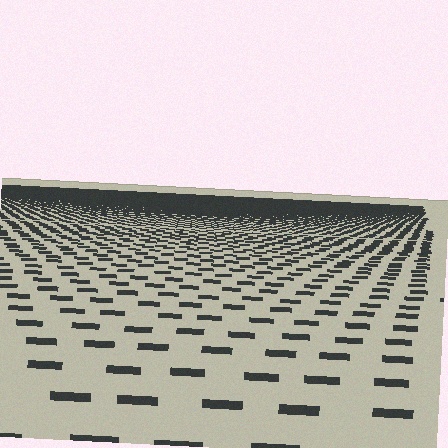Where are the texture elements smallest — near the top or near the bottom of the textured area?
Near the top.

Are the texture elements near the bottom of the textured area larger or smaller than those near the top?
Larger. Near the bottom, elements are closer to the viewer and appear at a bigger on-screen size.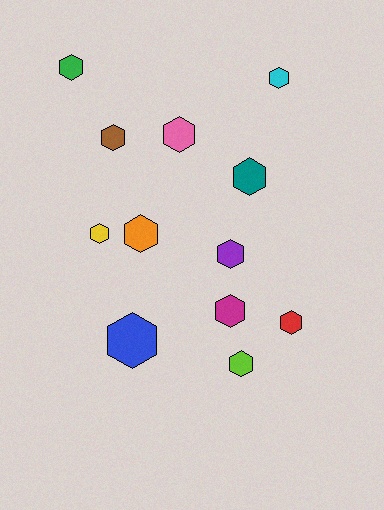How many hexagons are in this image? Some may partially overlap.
There are 12 hexagons.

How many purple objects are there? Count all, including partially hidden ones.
There is 1 purple object.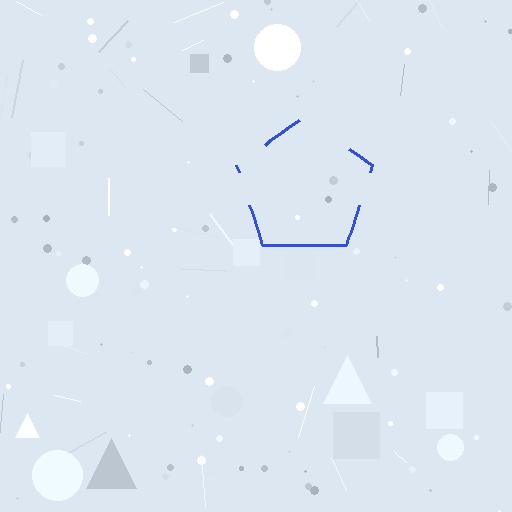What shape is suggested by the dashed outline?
The dashed outline suggests a pentagon.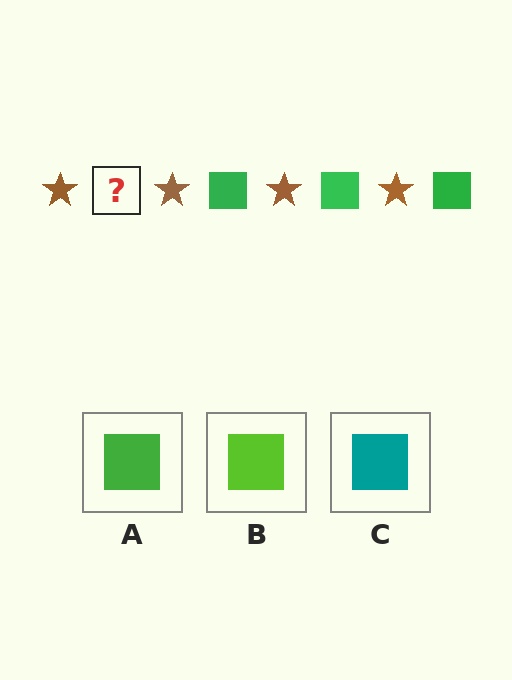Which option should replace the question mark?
Option A.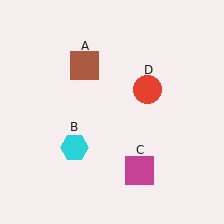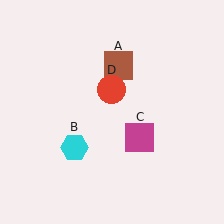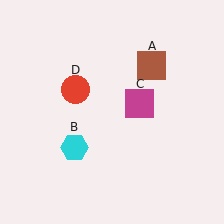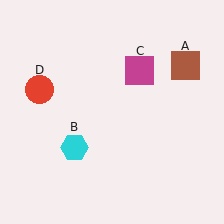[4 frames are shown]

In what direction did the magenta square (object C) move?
The magenta square (object C) moved up.